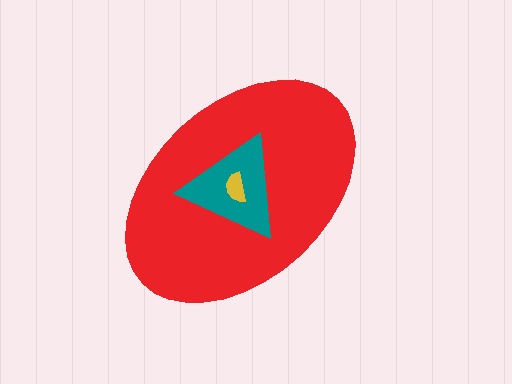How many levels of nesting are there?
3.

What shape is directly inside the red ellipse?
The teal triangle.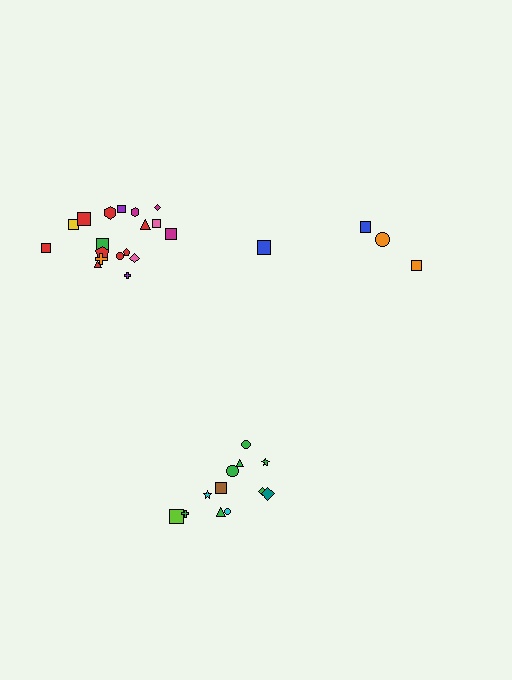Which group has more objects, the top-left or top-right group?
The top-left group.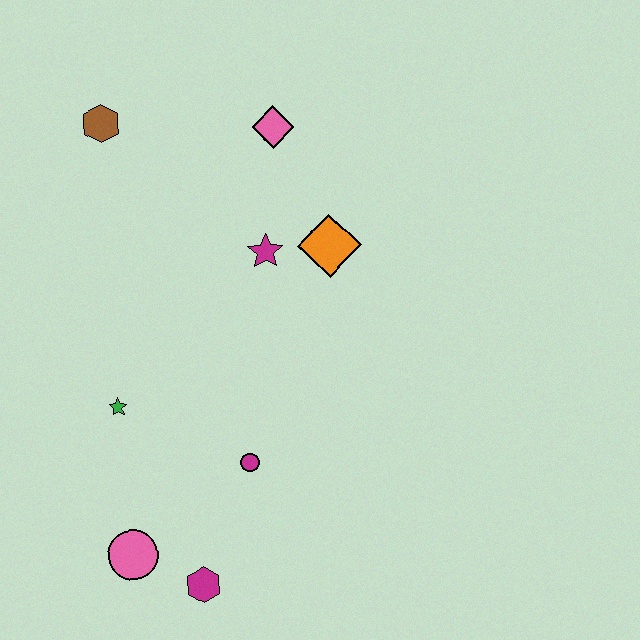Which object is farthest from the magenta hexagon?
The brown hexagon is farthest from the magenta hexagon.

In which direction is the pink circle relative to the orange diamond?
The pink circle is below the orange diamond.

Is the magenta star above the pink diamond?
No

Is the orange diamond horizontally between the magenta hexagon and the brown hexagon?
No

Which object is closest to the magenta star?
The orange diamond is closest to the magenta star.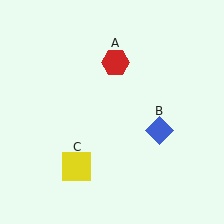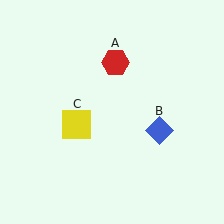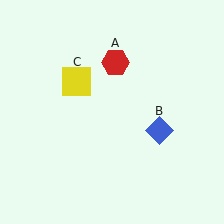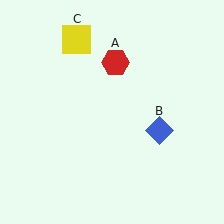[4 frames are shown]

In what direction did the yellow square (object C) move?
The yellow square (object C) moved up.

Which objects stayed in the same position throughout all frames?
Red hexagon (object A) and blue diamond (object B) remained stationary.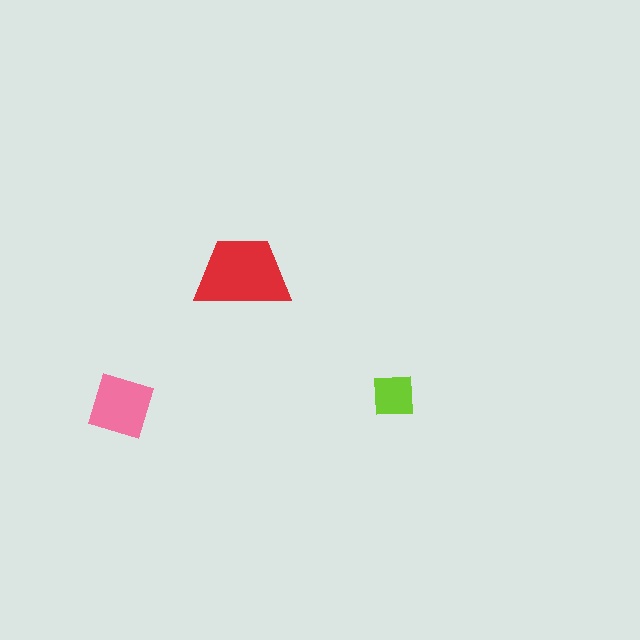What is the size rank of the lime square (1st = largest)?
3rd.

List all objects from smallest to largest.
The lime square, the pink square, the red trapezoid.